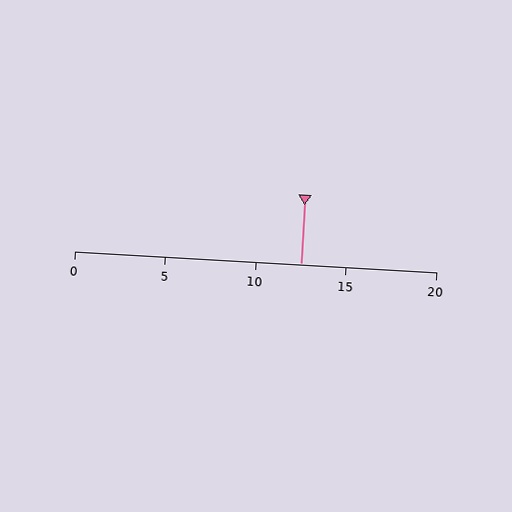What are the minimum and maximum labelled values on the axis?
The axis runs from 0 to 20.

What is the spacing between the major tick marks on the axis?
The major ticks are spaced 5 apart.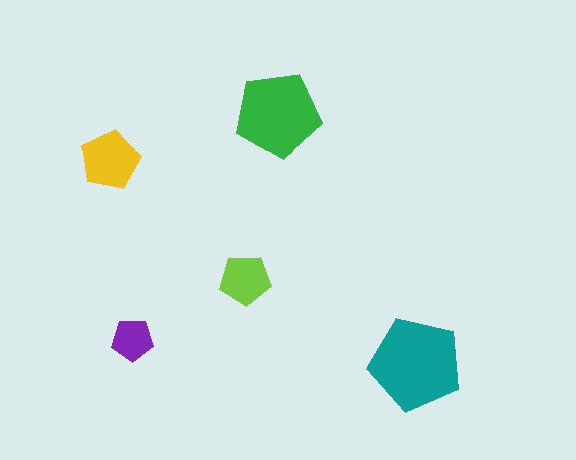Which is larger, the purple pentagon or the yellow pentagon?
The yellow one.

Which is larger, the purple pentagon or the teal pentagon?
The teal one.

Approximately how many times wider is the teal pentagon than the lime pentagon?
About 2 times wider.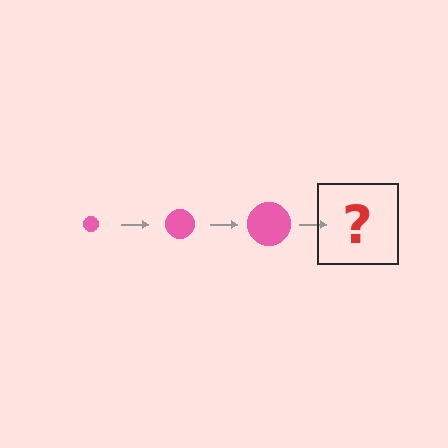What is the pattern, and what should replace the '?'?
The pattern is that the circle gets progressively larger each step. The '?' should be a pink circle, larger than the previous one.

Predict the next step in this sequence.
The next step is a pink circle, larger than the previous one.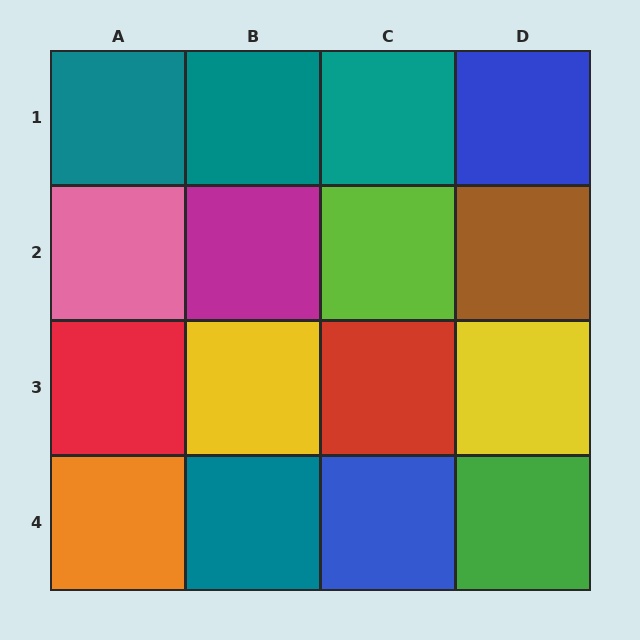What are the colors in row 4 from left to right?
Orange, teal, blue, green.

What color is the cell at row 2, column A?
Pink.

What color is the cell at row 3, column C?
Red.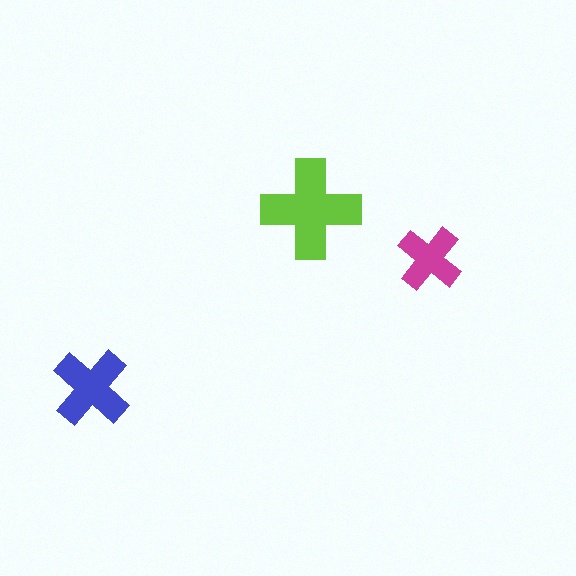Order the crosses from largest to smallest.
the lime one, the blue one, the magenta one.